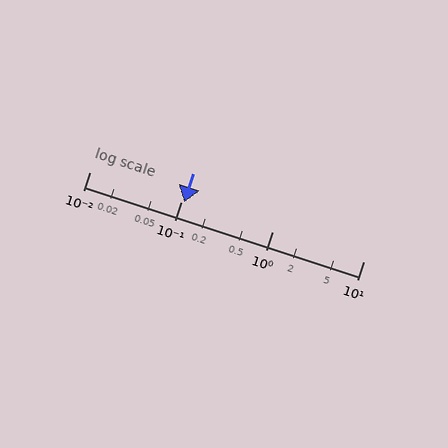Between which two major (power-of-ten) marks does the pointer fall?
The pointer is between 0.1 and 1.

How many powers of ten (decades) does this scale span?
The scale spans 3 decades, from 0.01 to 10.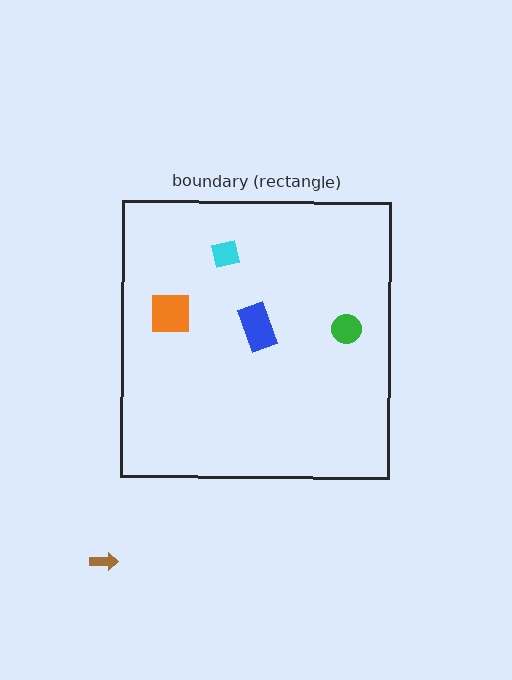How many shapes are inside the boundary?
4 inside, 1 outside.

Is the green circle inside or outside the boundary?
Inside.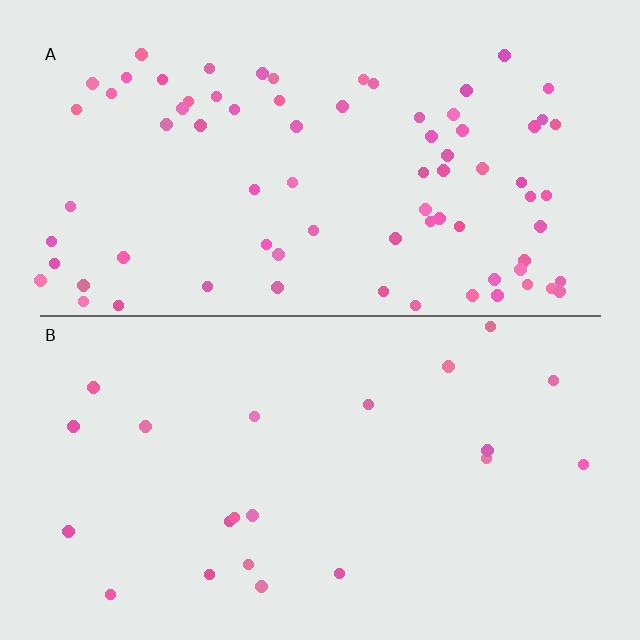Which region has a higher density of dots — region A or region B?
A (the top).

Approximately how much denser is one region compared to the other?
Approximately 3.6× — region A over region B.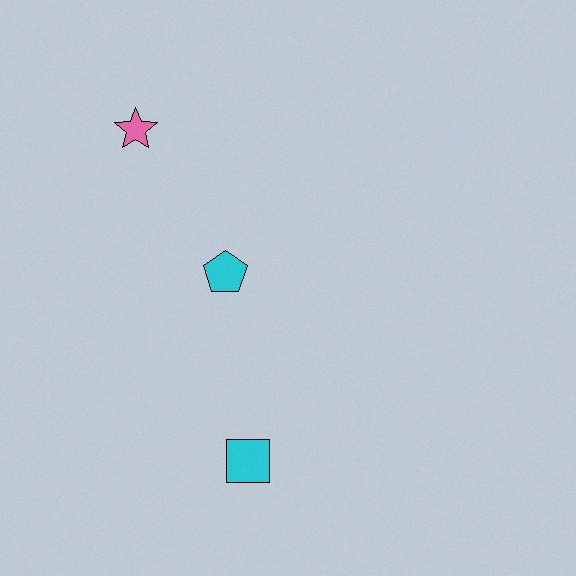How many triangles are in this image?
There are no triangles.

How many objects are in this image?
There are 3 objects.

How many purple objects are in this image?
There are no purple objects.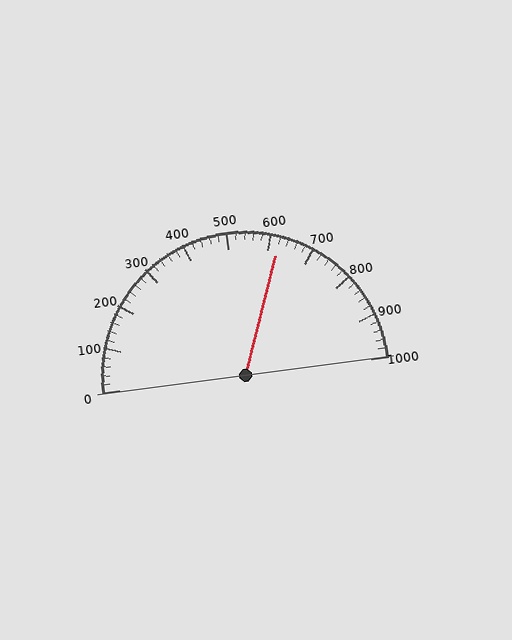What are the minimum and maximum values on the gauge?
The gauge ranges from 0 to 1000.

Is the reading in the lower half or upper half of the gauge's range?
The reading is in the upper half of the range (0 to 1000).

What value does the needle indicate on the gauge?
The needle indicates approximately 620.